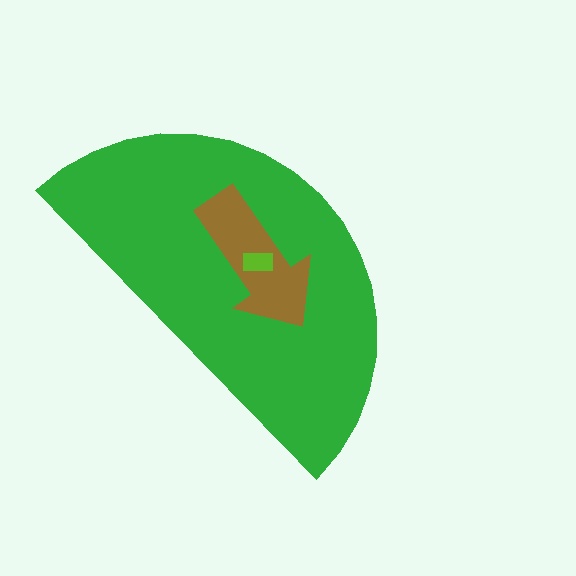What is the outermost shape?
The green semicircle.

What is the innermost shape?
The lime rectangle.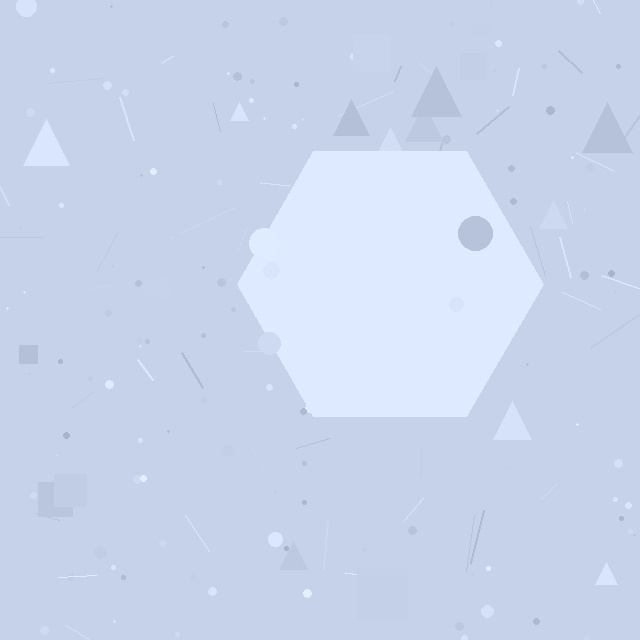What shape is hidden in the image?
A hexagon is hidden in the image.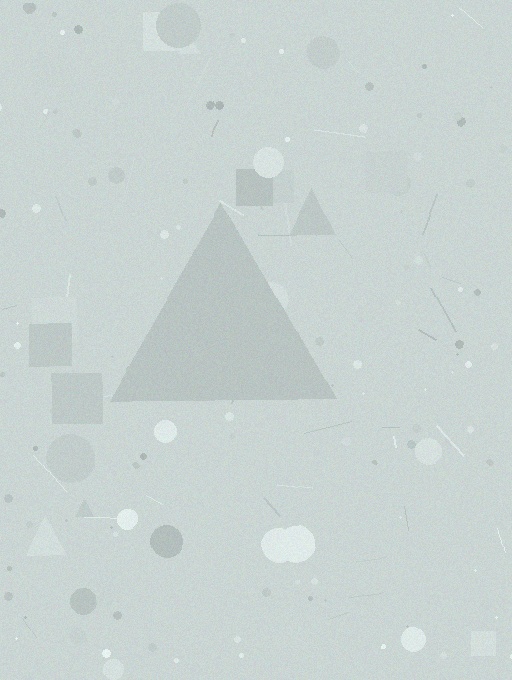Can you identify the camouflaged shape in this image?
The camouflaged shape is a triangle.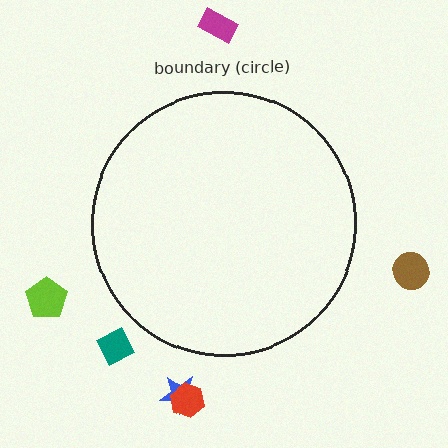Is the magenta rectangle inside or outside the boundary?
Outside.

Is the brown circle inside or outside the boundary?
Outside.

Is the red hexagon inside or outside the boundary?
Outside.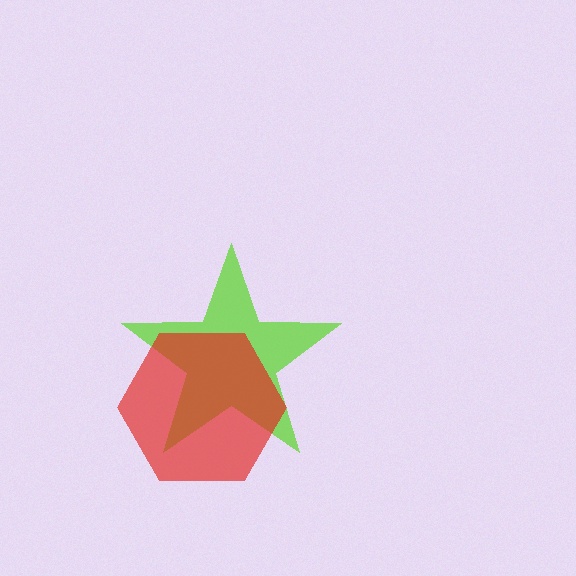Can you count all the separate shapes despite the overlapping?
Yes, there are 2 separate shapes.